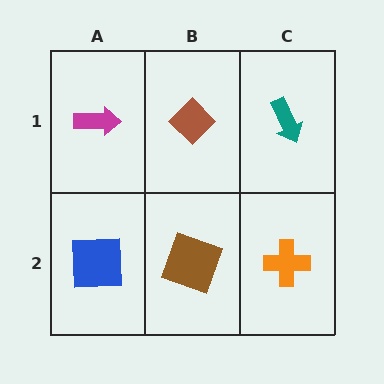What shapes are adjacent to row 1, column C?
An orange cross (row 2, column C), a brown diamond (row 1, column B).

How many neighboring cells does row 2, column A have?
2.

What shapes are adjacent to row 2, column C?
A teal arrow (row 1, column C), a brown square (row 2, column B).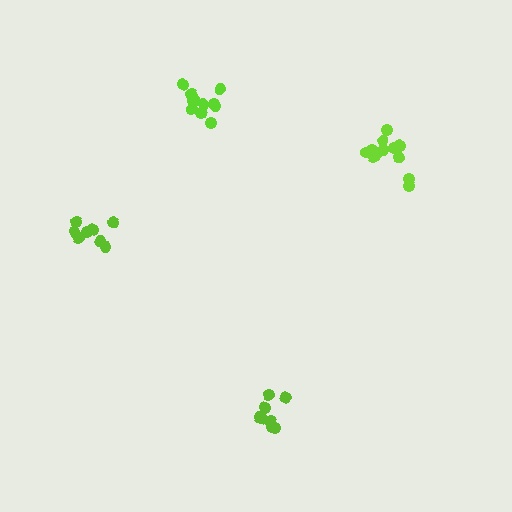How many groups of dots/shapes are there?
There are 4 groups.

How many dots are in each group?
Group 1: 13 dots, Group 2: 12 dots, Group 3: 8 dots, Group 4: 8 dots (41 total).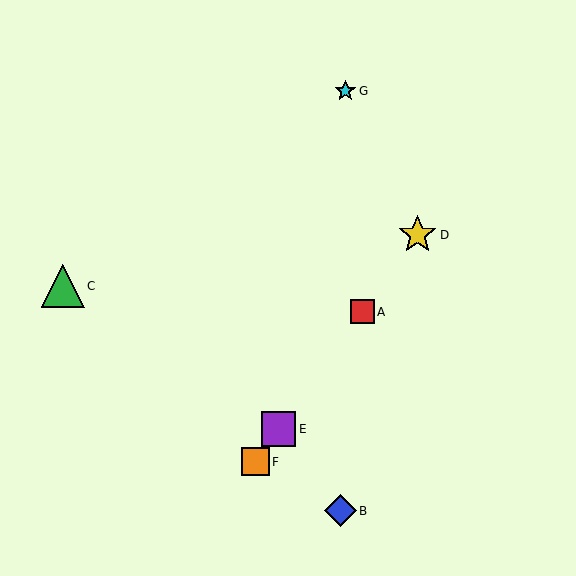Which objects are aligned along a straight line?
Objects A, D, E, F are aligned along a straight line.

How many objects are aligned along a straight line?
4 objects (A, D, E, F) are aligned along a straight line.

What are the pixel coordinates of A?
Object A is at (362, 312).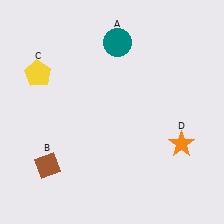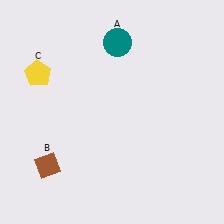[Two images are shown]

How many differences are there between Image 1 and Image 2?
There is 1 difference between the two images.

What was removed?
The orange star (D) was removed in Image 2.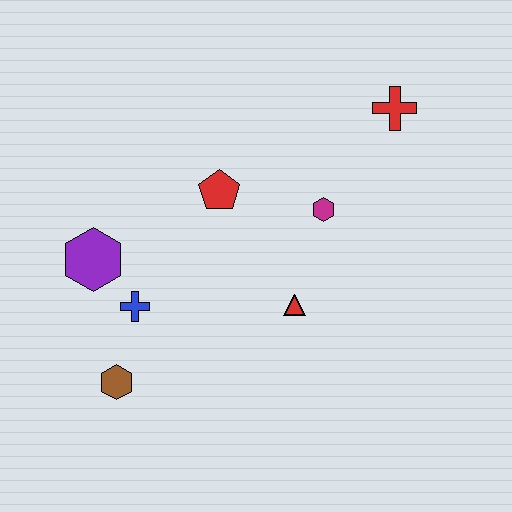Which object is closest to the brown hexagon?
The blue cross is closest to the brown hexagon.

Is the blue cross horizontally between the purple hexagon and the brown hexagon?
No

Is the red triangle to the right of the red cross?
No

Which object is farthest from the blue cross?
The red cross is farthest from the blue cross.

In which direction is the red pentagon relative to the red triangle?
The red pentagon is above the red triangle.